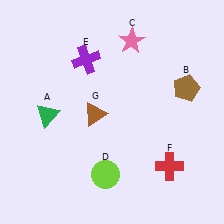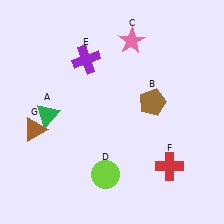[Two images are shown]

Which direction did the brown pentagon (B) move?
The brown pentagon (B) moved left.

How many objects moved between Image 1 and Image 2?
2 objects moved between the two images.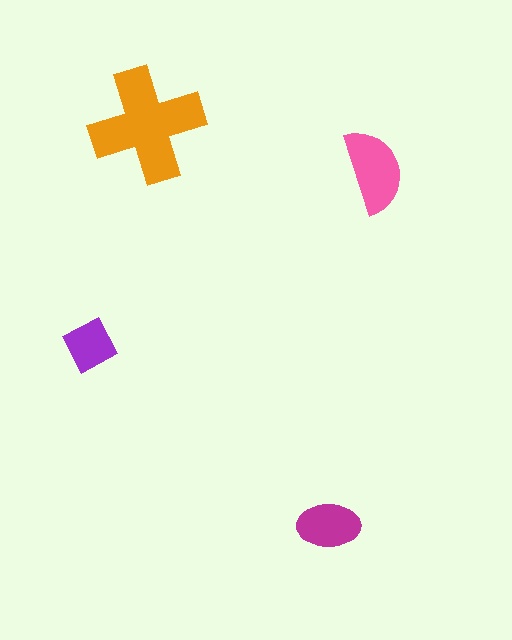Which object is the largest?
The orange cross.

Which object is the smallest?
The purple square.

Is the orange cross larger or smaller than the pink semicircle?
Larger.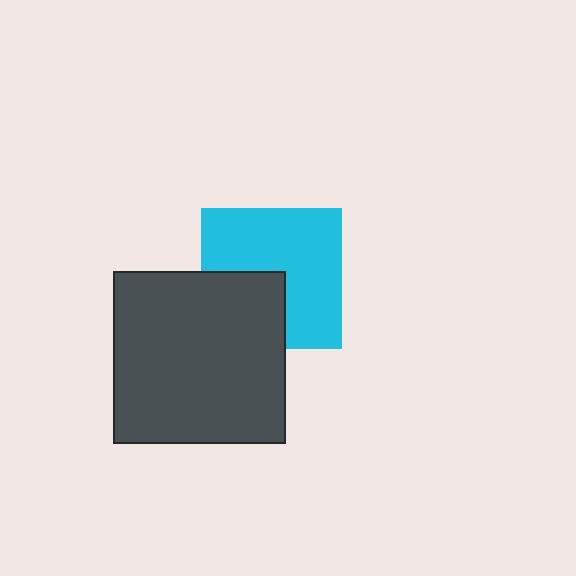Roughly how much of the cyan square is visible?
Most of it is visible (roughly 67%).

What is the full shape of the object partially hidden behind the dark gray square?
The partially hidden object is a cyan square.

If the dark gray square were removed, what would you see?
You would see the complete cyan square.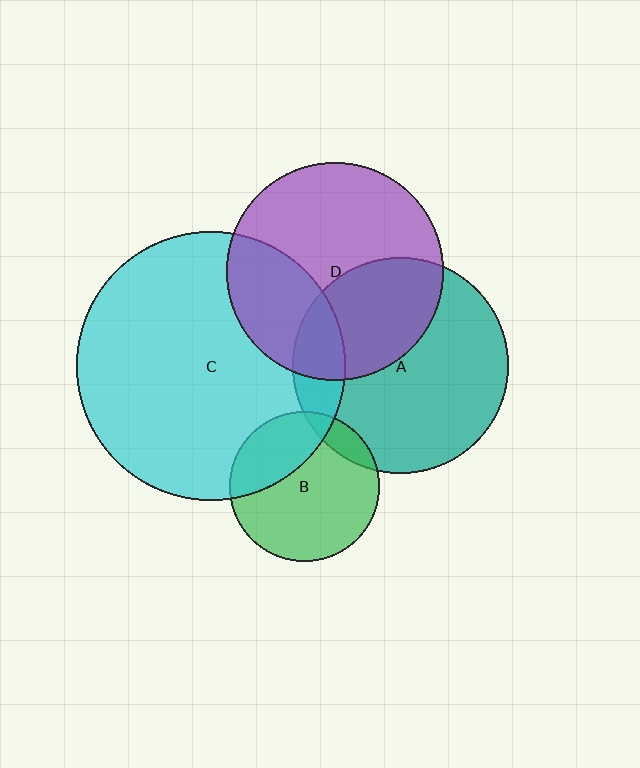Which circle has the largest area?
Circle C (cyan).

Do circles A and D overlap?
Yes.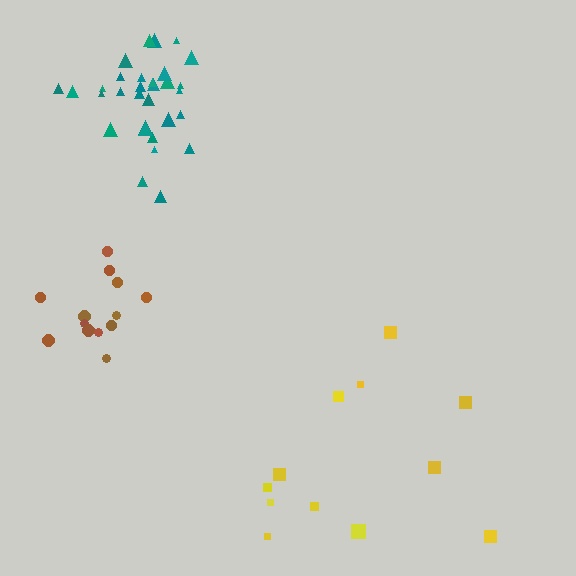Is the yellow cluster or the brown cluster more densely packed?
Brown.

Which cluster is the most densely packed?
Teal.